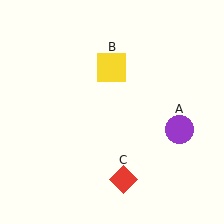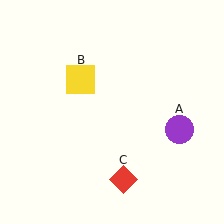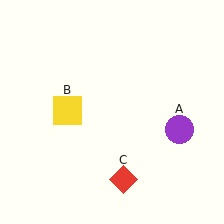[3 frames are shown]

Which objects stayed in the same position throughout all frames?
Purple circle (object A) and red diamond (object C) remained stationary.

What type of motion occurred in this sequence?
The yellow square (object B) rotated counterclockwise around the center of the scene.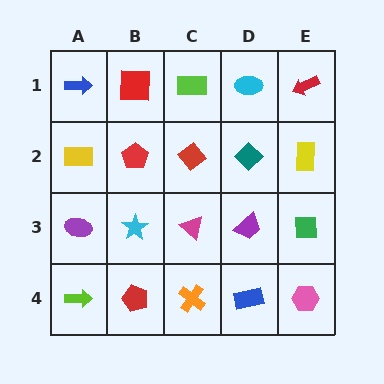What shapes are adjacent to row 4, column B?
A cyan star (row 3, column B), a lime arrow (row 4, column A), an orange cross (row 4, column C).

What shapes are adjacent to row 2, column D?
A cyan ellipse (row 1, column D), a purple trapezoid (row 3, column D), a red diamond (row 2, column C), a yellow rectangle (row 2, column E).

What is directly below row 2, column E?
A green square.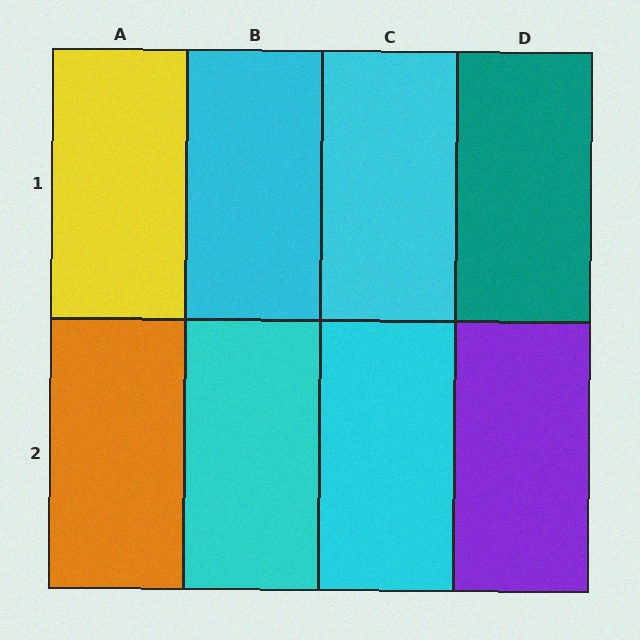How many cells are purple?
1 cell is purple.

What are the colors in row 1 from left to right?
Yellow, cyan, cyan, teal.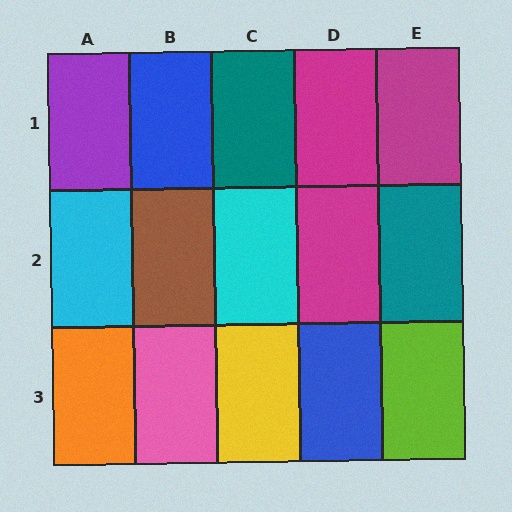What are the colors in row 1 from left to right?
Purple, blue, teal, magenta, magenta.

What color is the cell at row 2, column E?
Teal.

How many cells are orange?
1 cell is orange.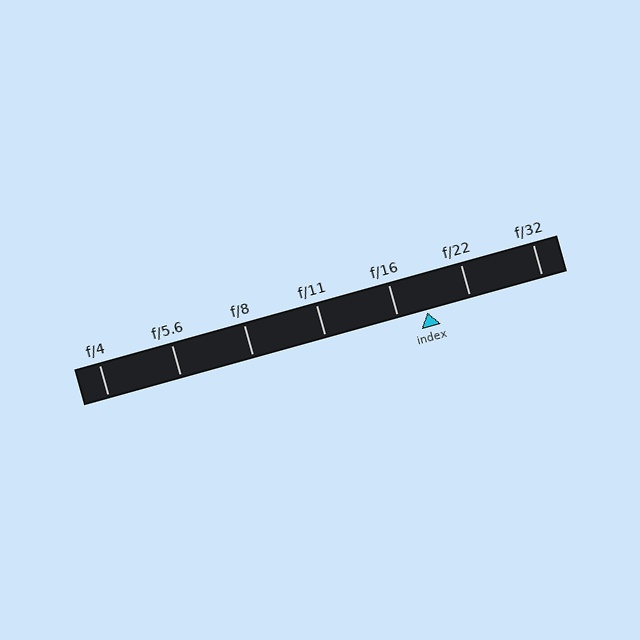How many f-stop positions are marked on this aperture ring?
There are 7 f-stop positions marked.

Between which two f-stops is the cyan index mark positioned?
The index mark is between f/16 and f/22.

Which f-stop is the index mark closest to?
The index mark is closest to f/16.